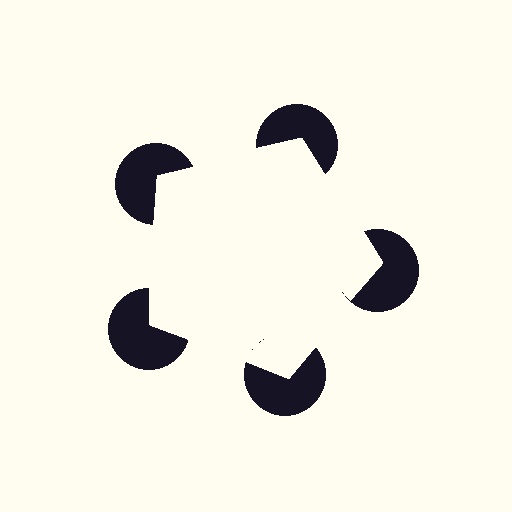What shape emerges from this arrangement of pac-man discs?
An illusory pentagon — its edges are inferred from the aligned wedge cuts in the pac-man discs, not physically drawn.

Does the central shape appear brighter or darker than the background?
It typically appears slightly brighter than the background, even though no actual brightness change is drawn.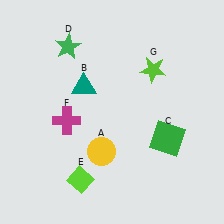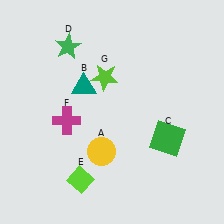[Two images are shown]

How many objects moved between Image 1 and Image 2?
1 object moved between the two images.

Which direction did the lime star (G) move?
The lime star (G) moved left.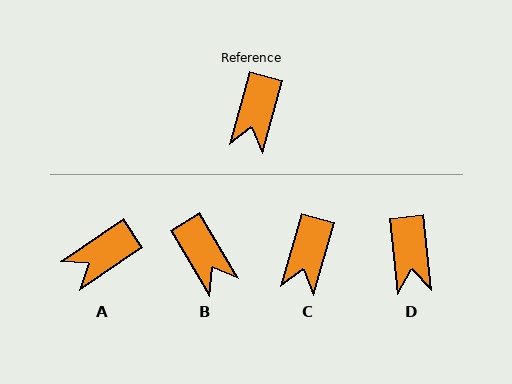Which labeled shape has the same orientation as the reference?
C.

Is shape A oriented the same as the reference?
No, it is off by about 40 degrees.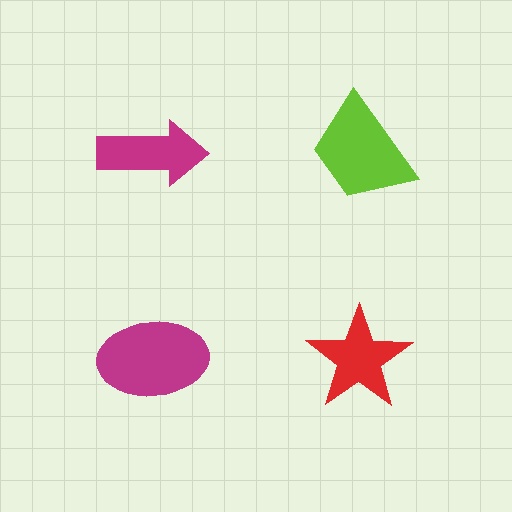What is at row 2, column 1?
A magenta ellipse.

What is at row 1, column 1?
A magenta arrow.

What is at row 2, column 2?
A red star.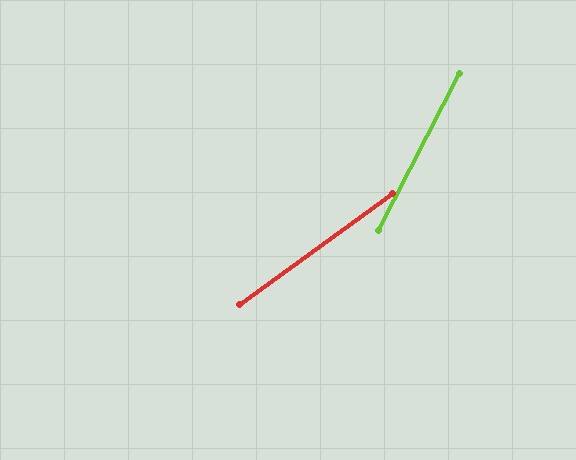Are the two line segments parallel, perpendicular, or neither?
Neither parallel nor perpendicular — they differ by about 27°.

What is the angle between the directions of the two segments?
Approximately 27 degrees.